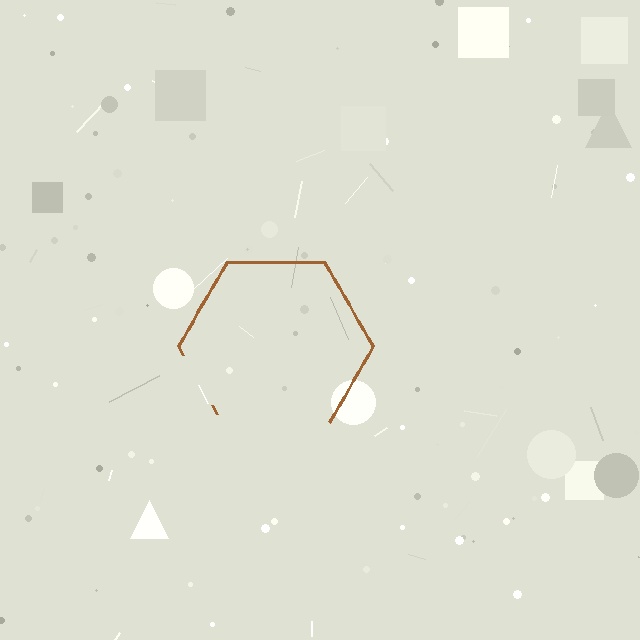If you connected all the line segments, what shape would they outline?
They would outline a hexagon.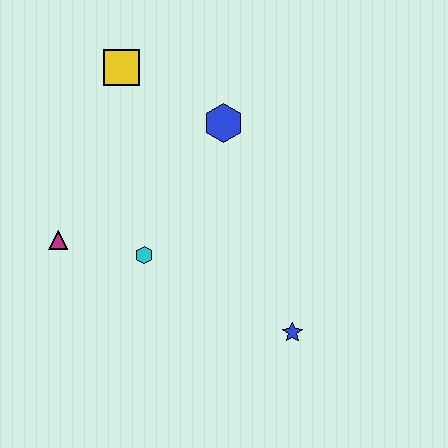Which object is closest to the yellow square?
The blue hexagon is closest to the yellow square.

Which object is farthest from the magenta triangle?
The blue star is farthest from the magenta triangle.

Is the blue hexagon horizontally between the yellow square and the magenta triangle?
No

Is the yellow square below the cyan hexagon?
No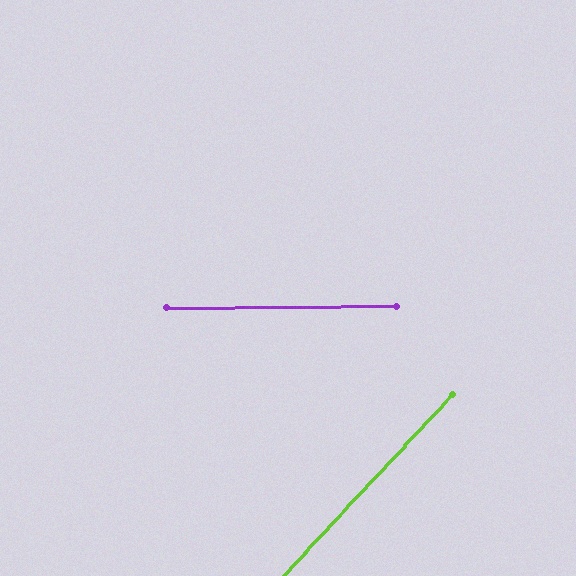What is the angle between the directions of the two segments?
Approximately 47 degrees.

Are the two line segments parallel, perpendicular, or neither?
Neither parallel nor perpendicular — they differ by about 47°.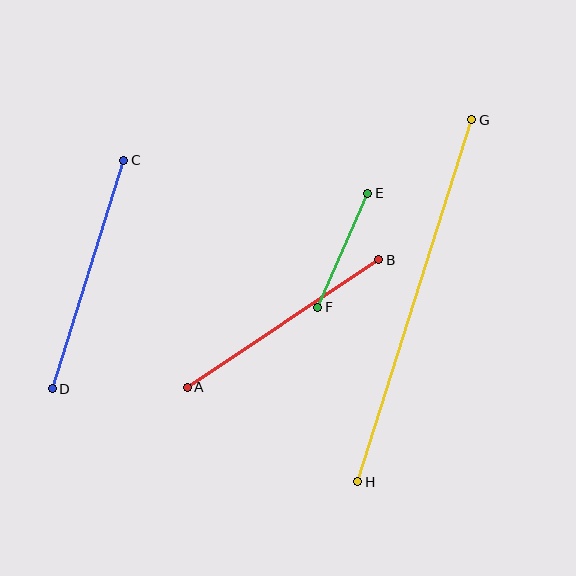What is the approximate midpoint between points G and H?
The midpoint is at approximately (415, 301) pixels.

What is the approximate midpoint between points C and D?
The midpoint is at approximately (88, 275) pixels.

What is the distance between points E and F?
The distance is approximately 125 pixels.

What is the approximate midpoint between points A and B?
The midpoint is at approximately (283, 324) pixels.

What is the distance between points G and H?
The distance is approximately 379 pixels.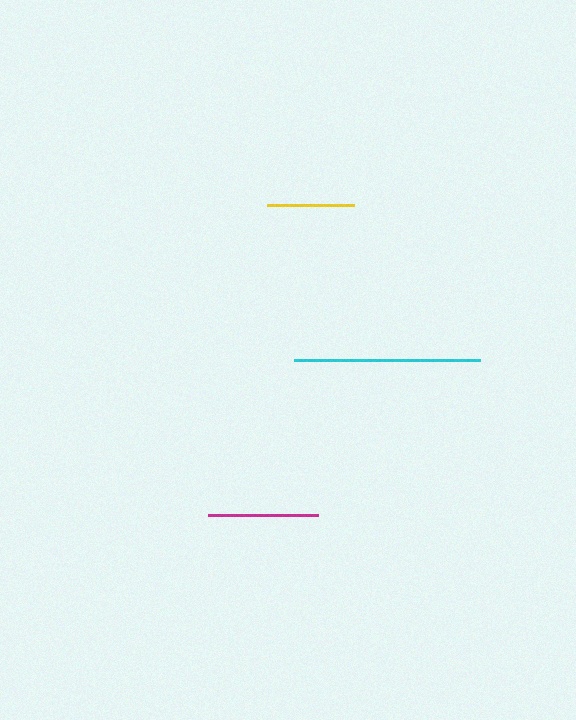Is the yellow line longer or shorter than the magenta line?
The magenta line is longer than the yellow line.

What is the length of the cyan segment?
The cyan segment is approximately 186 pixels long.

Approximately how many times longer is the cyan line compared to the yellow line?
The cyan line is approximately 2.1 times the length of the yellow line.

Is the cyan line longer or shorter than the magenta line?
The cyan line is longer than the magenta line.